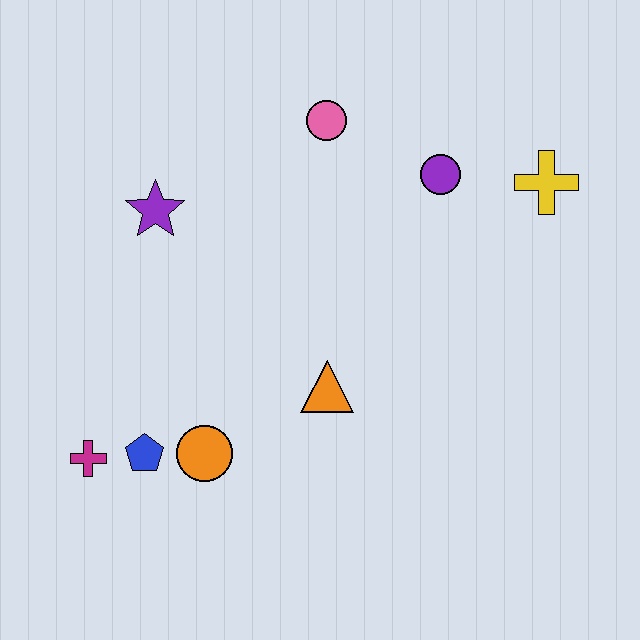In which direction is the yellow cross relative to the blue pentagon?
The yellow cross is to the right of the blue pentagon.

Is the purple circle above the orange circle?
Yes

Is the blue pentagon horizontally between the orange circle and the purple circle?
No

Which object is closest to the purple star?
The pink circle is closest to the purple star.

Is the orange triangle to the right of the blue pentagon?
Yes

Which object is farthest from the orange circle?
The yellow cross is farthest from the orange circle.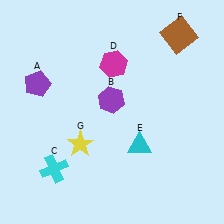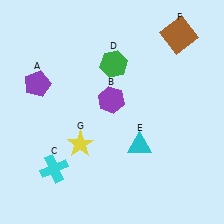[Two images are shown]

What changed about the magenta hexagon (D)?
In Image 1, D is magenta. In Image 2, it changed to green.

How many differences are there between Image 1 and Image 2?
There is 1 difference between the two images.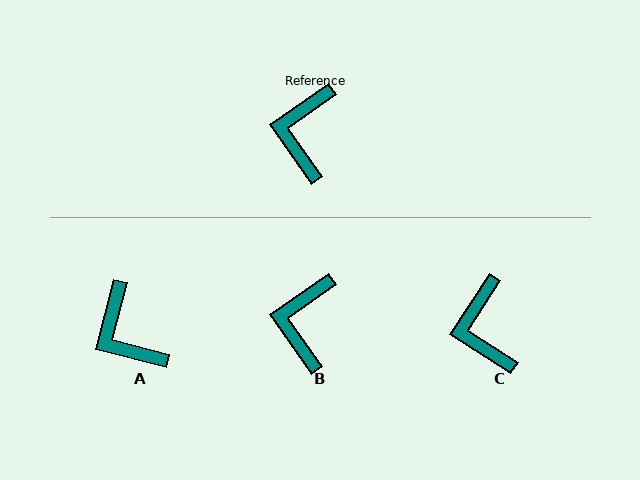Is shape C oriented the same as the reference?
No, it is off by about 22 degrees.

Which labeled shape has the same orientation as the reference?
B.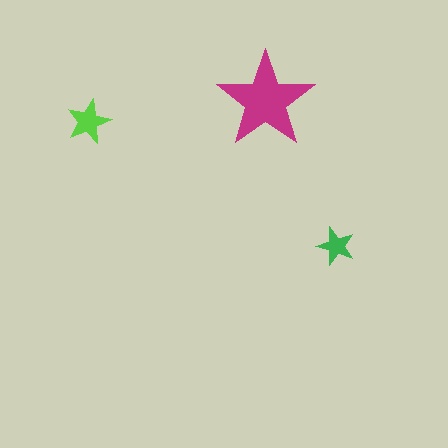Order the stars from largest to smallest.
the magenta one, the lime one, the green one.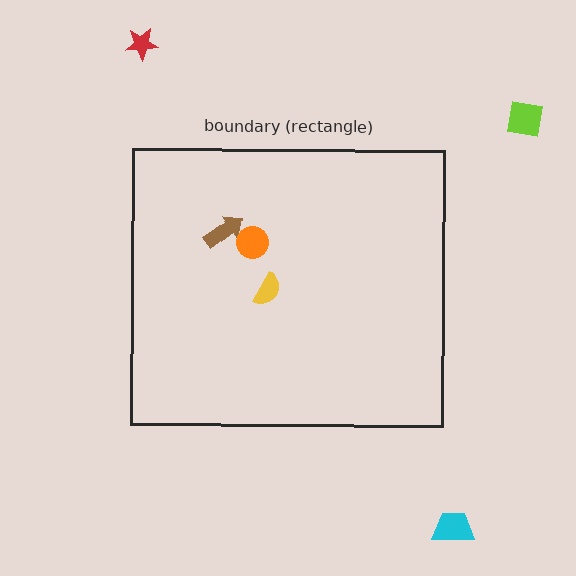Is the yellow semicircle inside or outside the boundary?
Inside.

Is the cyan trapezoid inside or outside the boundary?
Outside.